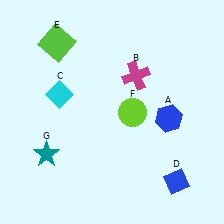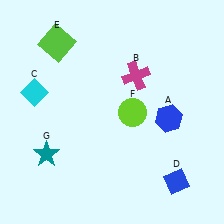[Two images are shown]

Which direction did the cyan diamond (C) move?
The cyan diamond (C) moved left.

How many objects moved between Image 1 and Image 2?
1 object moved between the two images.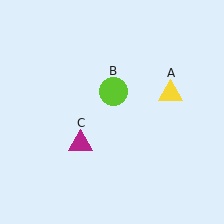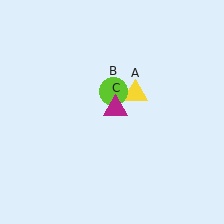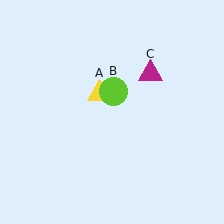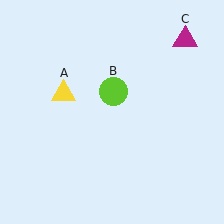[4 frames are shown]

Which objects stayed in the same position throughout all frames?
Lime circle (object B) remained stationary.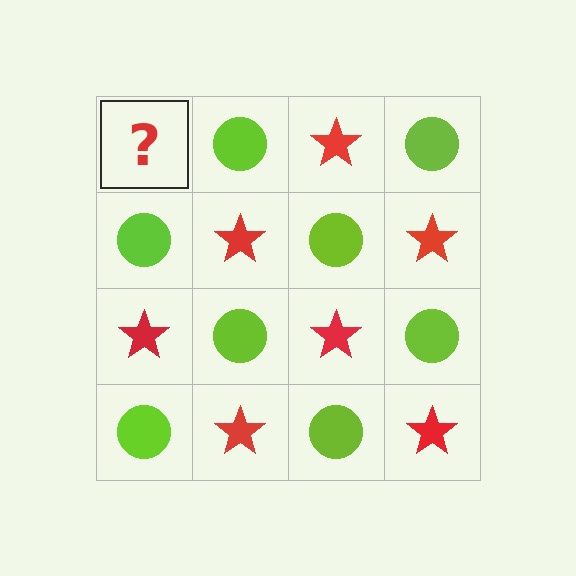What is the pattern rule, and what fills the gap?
The rule is that it alternates red star and lime circle in a checkerboard pattern. The gap should be filled with a red star.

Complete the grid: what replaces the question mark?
The question mark should be replaced with a red star.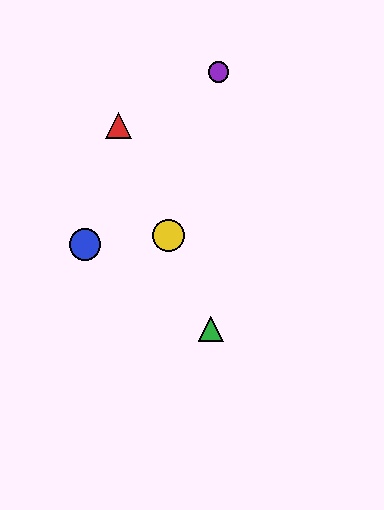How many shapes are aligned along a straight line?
3 shapes (the red triangle, the green triangle, the yellow circle) are aligned along a straight line.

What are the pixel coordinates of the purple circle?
The purple circle is at (218, 72).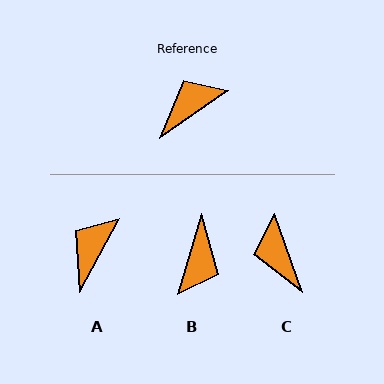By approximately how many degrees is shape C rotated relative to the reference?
Approximately 75 degrees counter-clockwise.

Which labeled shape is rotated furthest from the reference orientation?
B, about 142 degrees away.